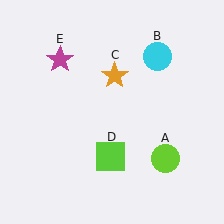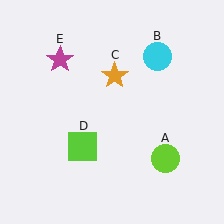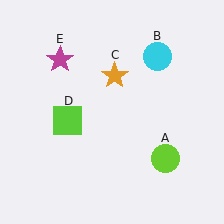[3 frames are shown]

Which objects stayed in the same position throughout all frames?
Lime circle (object A) and cyan circle (object B) and orange star (object C) and magenta star (object E) remained stationary.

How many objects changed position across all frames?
1 object changed position: lime square (object D).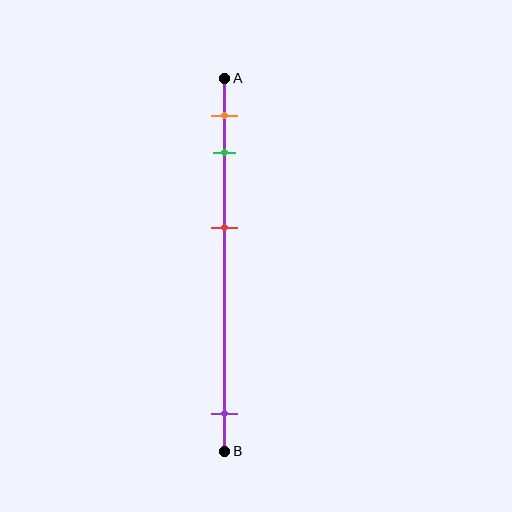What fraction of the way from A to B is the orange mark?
The orange mark is approximately 10% (0.1) of the way from A to B.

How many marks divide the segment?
There are 4 marks dividing the segment.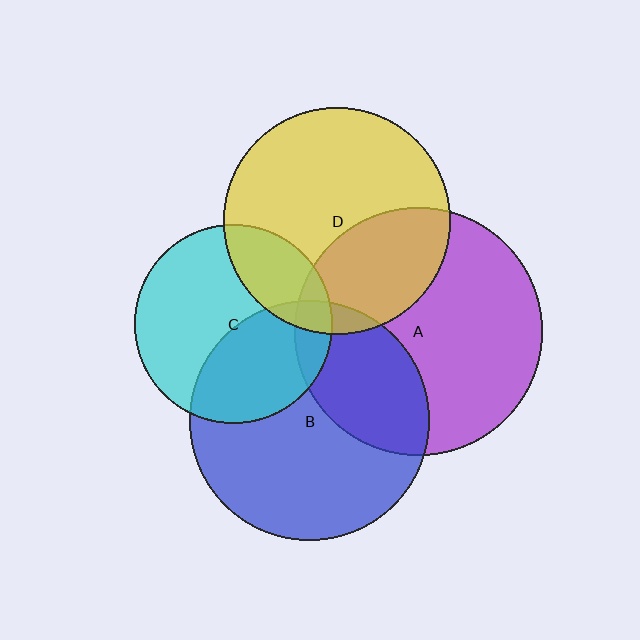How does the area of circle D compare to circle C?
Approximately 1.3 times.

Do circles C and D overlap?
Yes.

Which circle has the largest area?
Circle A (purple).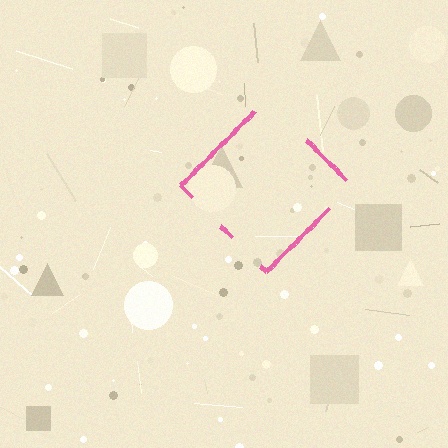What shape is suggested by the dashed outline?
The dashed outline suggests a diamond.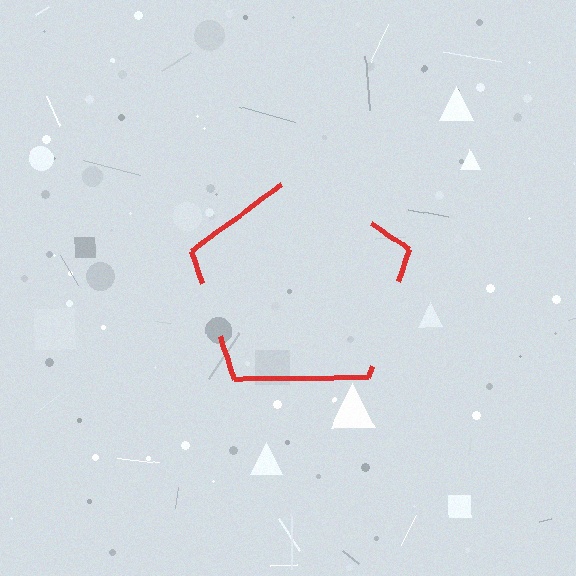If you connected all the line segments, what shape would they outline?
They would outline a pentagon.